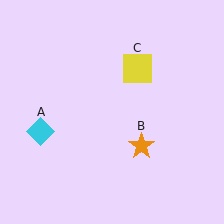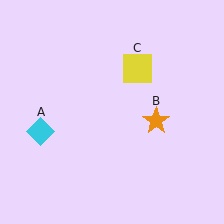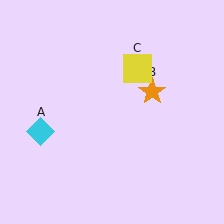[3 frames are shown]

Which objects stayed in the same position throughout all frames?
Cyan diamond (object A) and yellow square (object C) remained stationary.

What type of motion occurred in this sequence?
The orange star (object B) rotated counterclockwise around the center of the scene.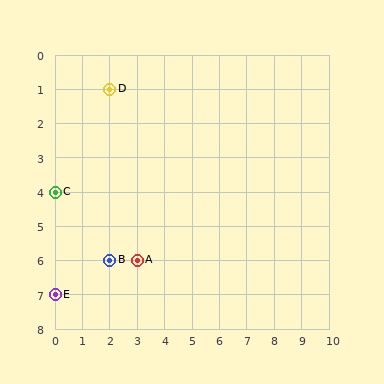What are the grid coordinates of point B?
Point B is at grid coordinates (2, 6).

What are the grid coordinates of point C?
Point C is at grid coordinates (0, 4).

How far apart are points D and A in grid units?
Points D and A are 1 column and 5 rows apart (about 5.1 grid units diagonally).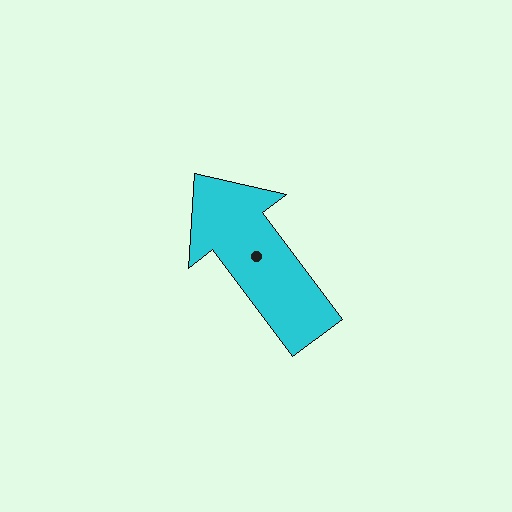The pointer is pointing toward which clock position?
Roughly 11 o'clock.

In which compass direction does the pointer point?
Northwest.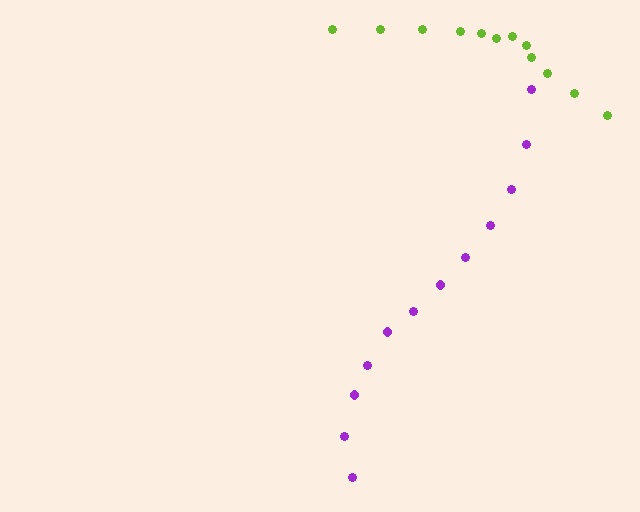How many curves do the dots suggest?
There are 2 distinct paths.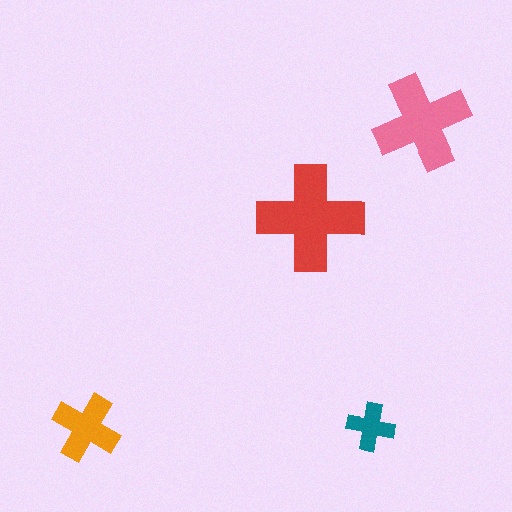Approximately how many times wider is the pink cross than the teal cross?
About 2 times wider.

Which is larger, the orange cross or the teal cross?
The orange one.